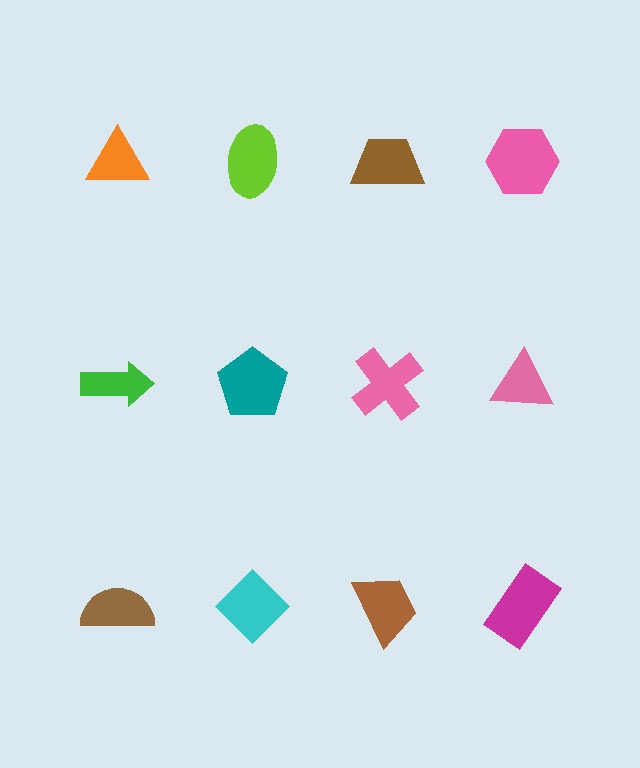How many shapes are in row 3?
4 shapes.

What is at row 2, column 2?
A teal pentagon.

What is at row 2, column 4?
A pink triangle.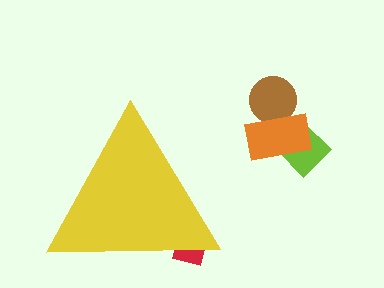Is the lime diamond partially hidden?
No, the lime diamond is fully visible.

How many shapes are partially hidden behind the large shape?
1 shape is partially hidden.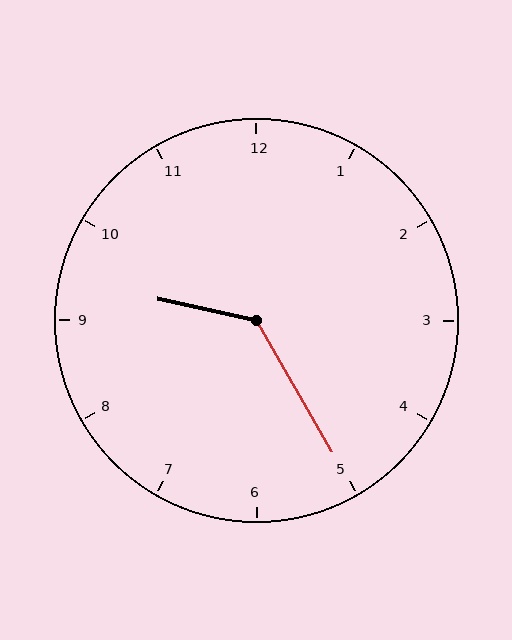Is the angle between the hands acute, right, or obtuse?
It is obtuse.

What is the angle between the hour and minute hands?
Approximately 132 degrees.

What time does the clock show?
9:25.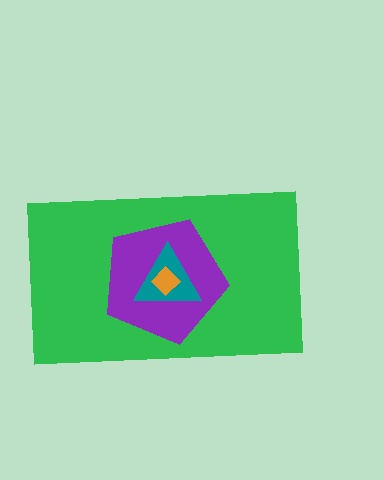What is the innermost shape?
The orange diamond.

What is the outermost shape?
The green rectangle.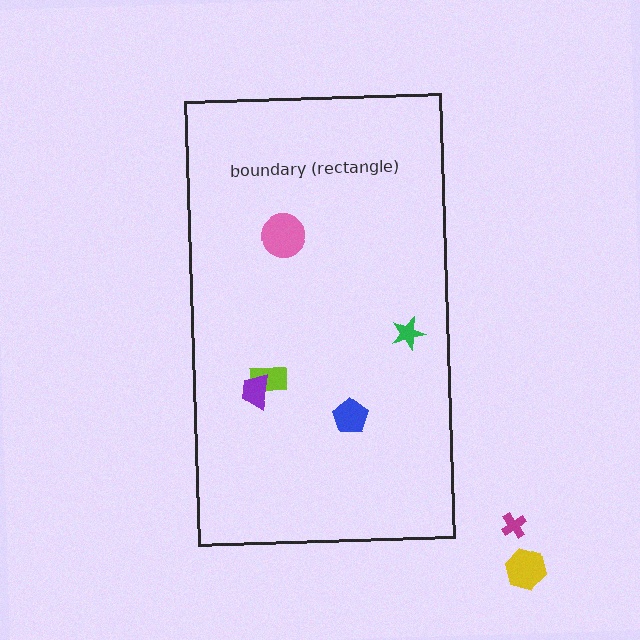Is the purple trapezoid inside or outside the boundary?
Inside.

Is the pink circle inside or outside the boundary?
Inside.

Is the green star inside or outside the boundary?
Inside.